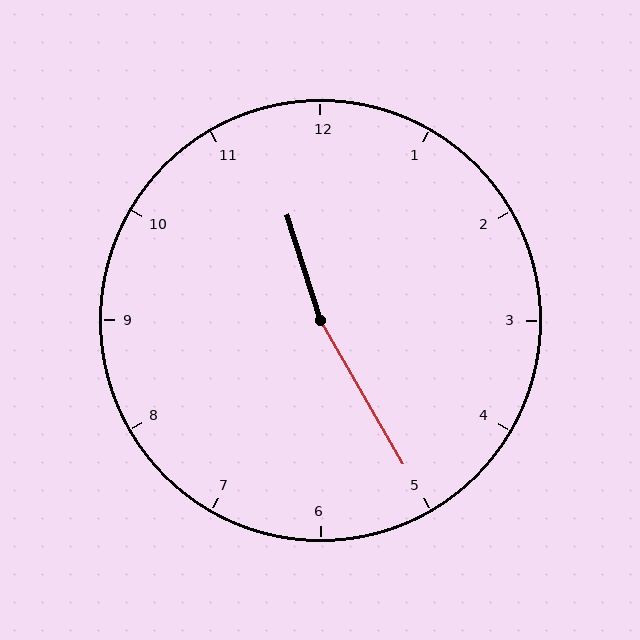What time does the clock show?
11:25.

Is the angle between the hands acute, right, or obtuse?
It is obtuse.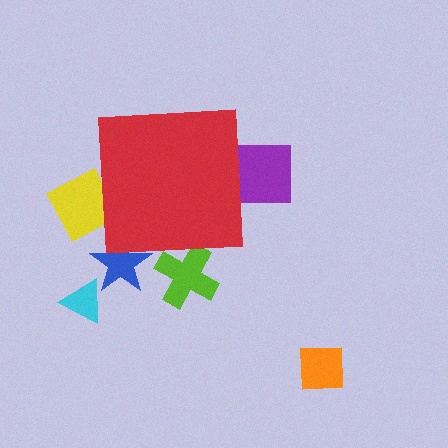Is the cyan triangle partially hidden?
No, the cyan triangle is fully visible.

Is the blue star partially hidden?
Yes, the blue star is partially hidden behind the red square.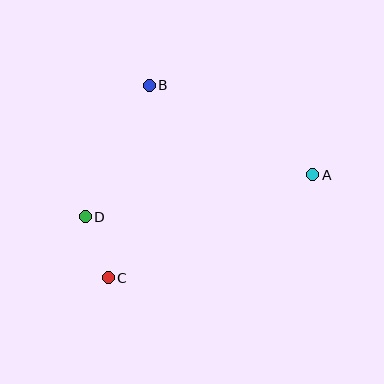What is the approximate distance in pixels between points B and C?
The distance between B and C is approximately 197 pixels.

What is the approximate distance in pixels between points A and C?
The distance between A and C is approximately 229 pixels.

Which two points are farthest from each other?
Points A and D are farthest from each other.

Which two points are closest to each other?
Points C and D are closest to each other.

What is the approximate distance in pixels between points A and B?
The distance between A and B is approximately 186 pixels.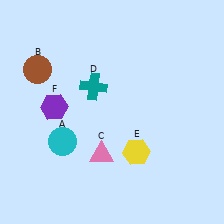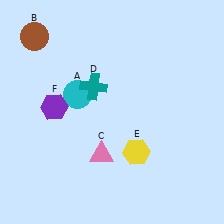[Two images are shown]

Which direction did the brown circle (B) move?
The brown circle (B) moved up.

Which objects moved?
The objects that moved are: the cyan circle (A), the brown circle (B).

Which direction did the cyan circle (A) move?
The cyan circle (A) moved up.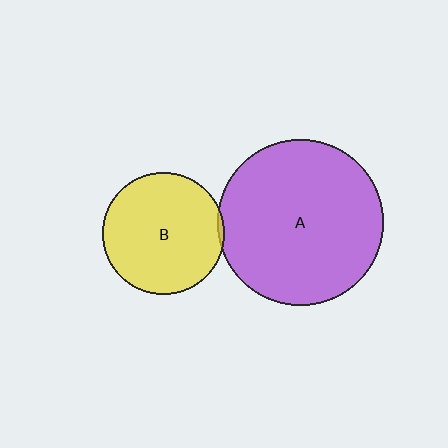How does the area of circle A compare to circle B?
Approximately 1.9 times.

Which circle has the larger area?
Circle A (purple).